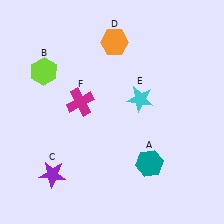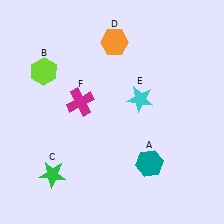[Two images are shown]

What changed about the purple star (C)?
In Image 1, C is purple. In Image 2, it changed to green.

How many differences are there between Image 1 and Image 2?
There is 1 difference between the two images.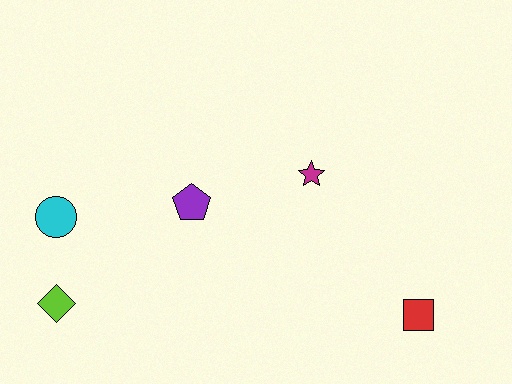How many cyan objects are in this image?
There is 1 cyan object.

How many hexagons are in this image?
There are no hexagons.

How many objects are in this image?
There are 5 objects.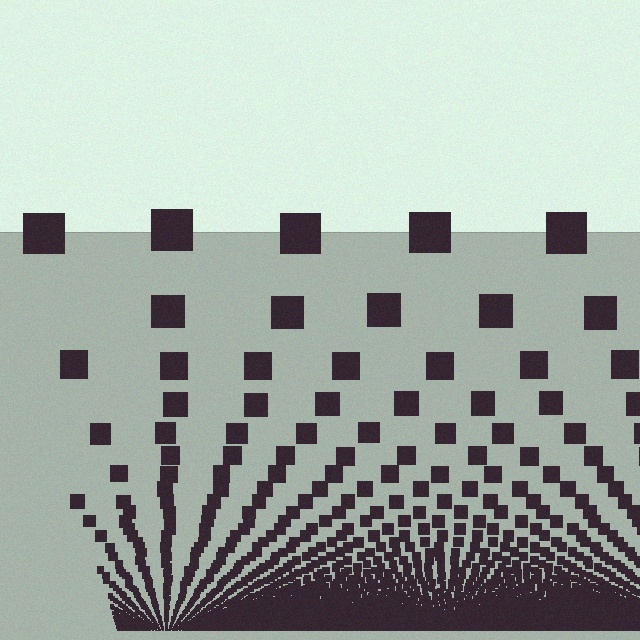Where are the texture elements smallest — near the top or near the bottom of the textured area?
Near the bottom.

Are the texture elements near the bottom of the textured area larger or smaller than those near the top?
Smaller. The gradient is inverted — elements near the bottom are smaller and denser.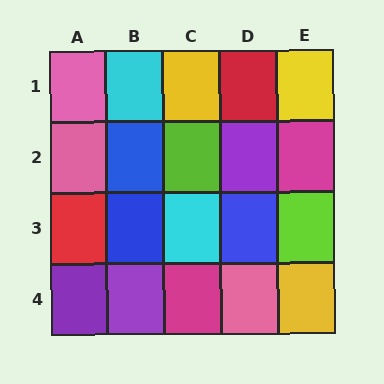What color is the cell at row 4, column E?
Yellow.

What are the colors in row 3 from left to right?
Red, blue, cyan, blue, lime.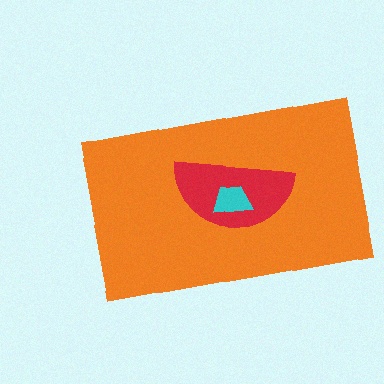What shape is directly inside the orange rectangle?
The red semicircle.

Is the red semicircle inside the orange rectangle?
Yes.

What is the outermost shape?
The orange rectangle.